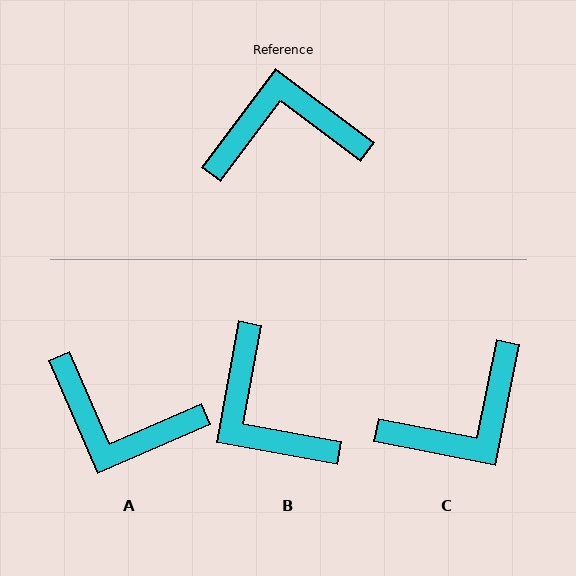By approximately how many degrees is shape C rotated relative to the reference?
Approximately 154 degrees clockwise.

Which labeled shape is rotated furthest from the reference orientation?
C, about 154 degrees away.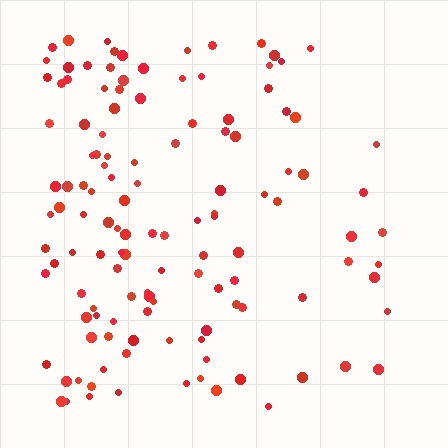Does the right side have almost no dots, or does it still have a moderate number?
Still a moderate number, just noticeably fewer than the left.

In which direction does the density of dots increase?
From right to left, with the left side densest.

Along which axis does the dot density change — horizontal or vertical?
Horizontal.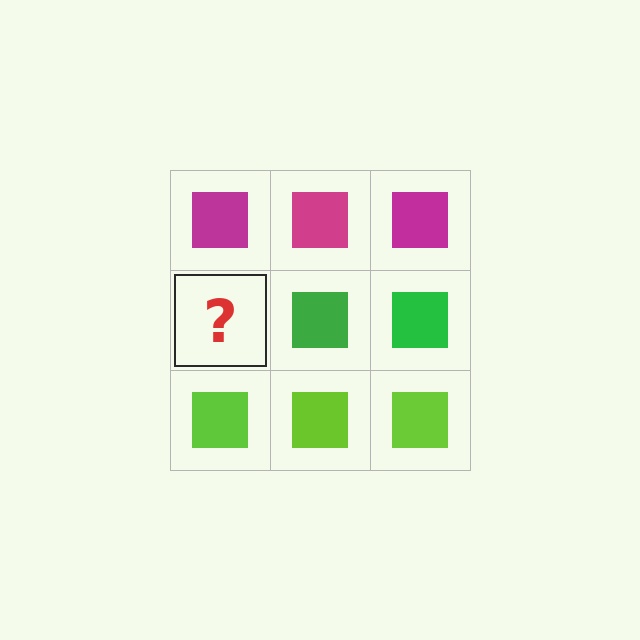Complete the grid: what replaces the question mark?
The question mark should be replaced with a green square.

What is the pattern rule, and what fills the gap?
The rule is that each row has a consistent color. The gap should be filled with a green square.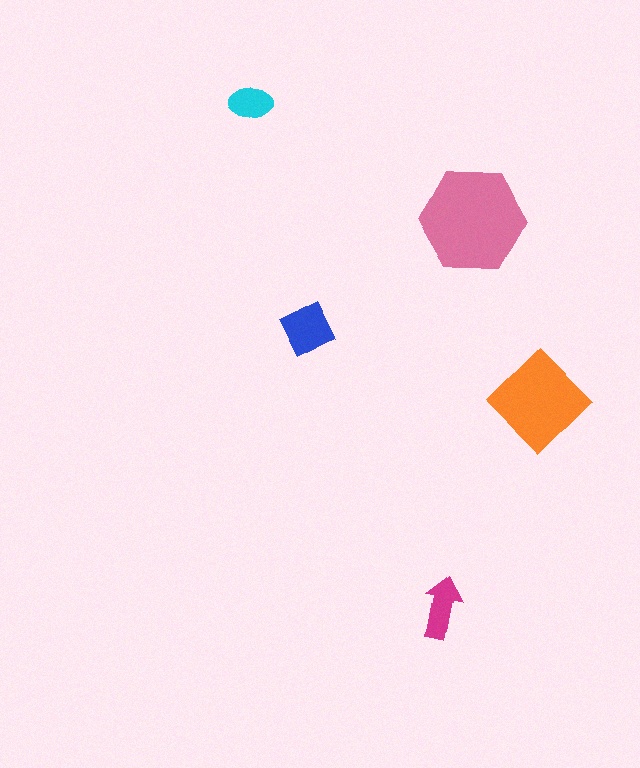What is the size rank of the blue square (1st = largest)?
3rd.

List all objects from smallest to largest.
The cyan ellipse, the magenta arrow, the blue square, the orange diamond, the pink hexagon.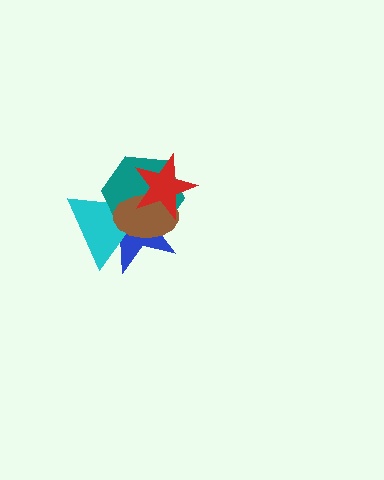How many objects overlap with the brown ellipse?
4 objects overlap with the brown ellipse.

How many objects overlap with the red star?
4 objects overlap with the red star.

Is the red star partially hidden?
No, no other shape covers it.